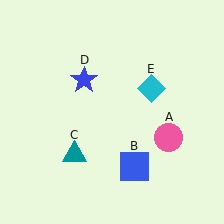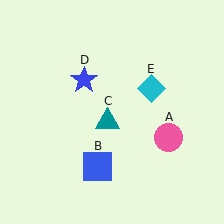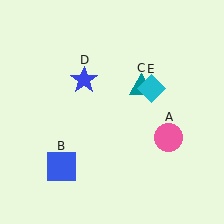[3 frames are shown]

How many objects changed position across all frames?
2 objects changed position: blue square (object B), teal triangle (object C).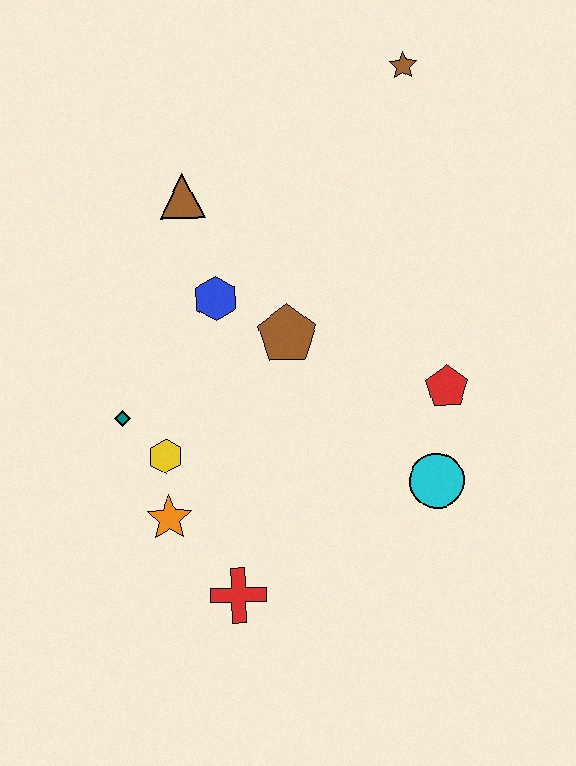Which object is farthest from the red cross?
The brown star is farthest from the red cross.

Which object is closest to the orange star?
The yellow hexagon is closest to the orange star.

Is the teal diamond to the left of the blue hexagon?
Yes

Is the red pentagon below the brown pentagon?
Yes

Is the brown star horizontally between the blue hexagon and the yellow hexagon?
No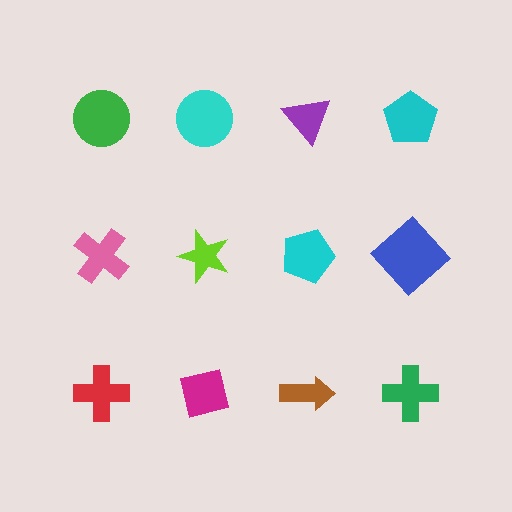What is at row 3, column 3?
A brown arrow.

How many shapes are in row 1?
4 shapes.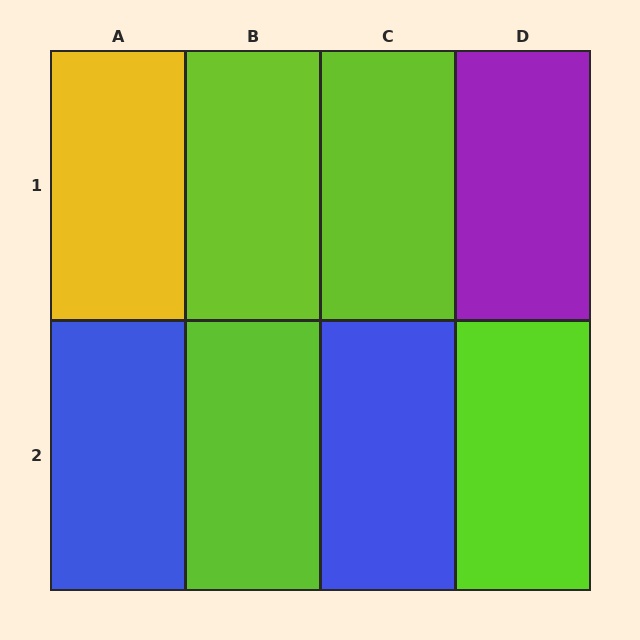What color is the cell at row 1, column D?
Purple.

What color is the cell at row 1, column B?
Lime.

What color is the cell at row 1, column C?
Lime.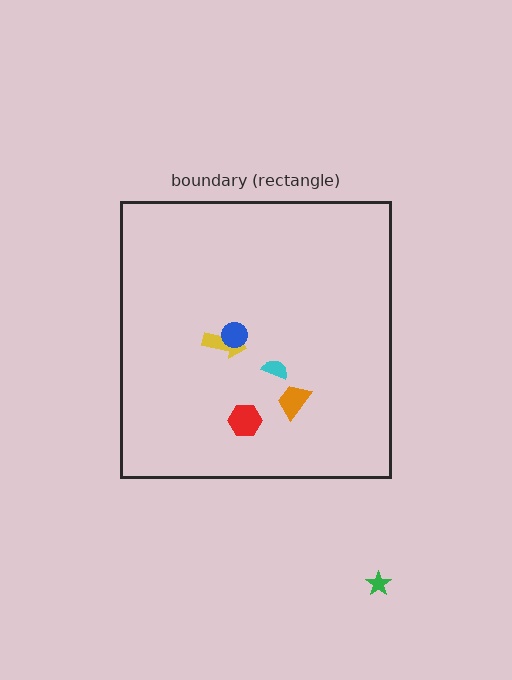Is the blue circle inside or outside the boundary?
Inside.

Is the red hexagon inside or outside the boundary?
Inside.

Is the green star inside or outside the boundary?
Outside.